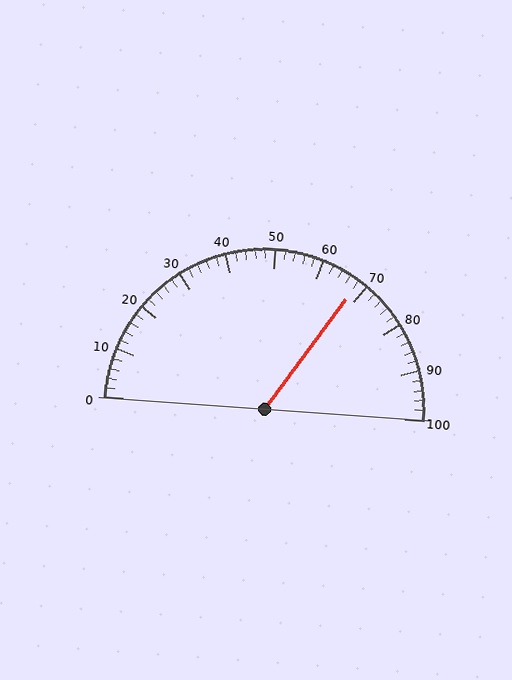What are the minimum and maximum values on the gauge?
The gauge ranges from 0 to 100.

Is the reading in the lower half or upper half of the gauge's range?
The reading is in the upper half of the range (0 to 100).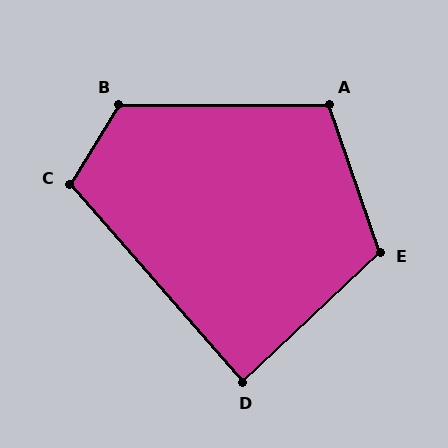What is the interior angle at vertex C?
Approximately 107 degrees (obtuse).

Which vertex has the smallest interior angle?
D, at approximately 88 degrees.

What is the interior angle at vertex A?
Approximately 109 degrees (obtuse).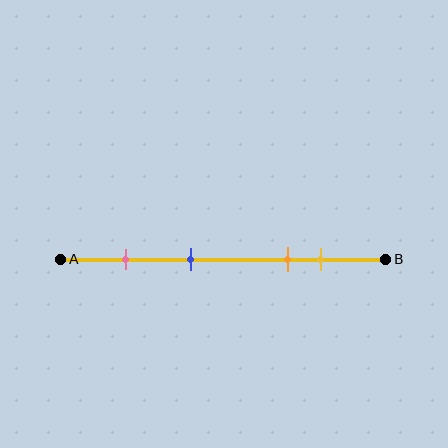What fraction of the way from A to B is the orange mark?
The orange mark is approximately 70% (0.7) of the way from A to B.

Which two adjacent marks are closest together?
The orange and yellow marks are the closest adjacent pair.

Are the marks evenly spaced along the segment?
No, the marks are not evenly spaced.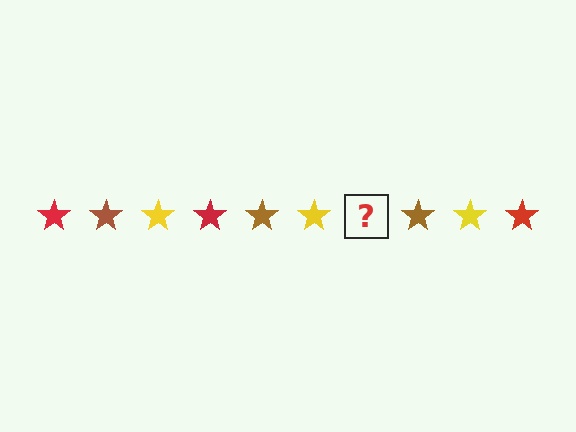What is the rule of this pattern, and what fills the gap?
The rule is that the pattern cycles through red, brown, yellow stars. The gap should be filled with a red star.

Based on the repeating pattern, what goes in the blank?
The blank should be a red star.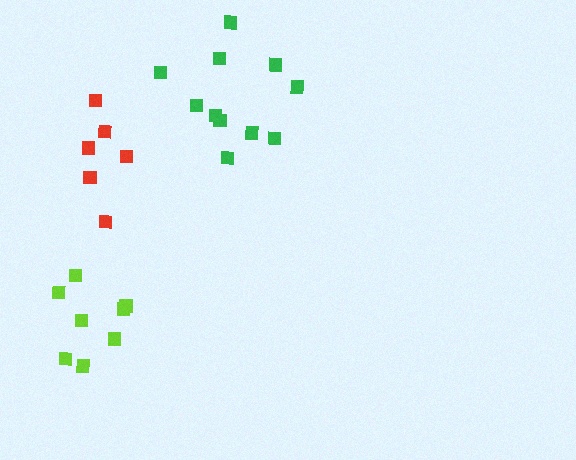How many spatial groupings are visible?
There are 3 spatial groupings.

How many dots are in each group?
Group 1: 8 dots, Group 2: 6 dots, Group 3: 11 dots (25 total).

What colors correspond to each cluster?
The clusters are colored: lime, red, green.